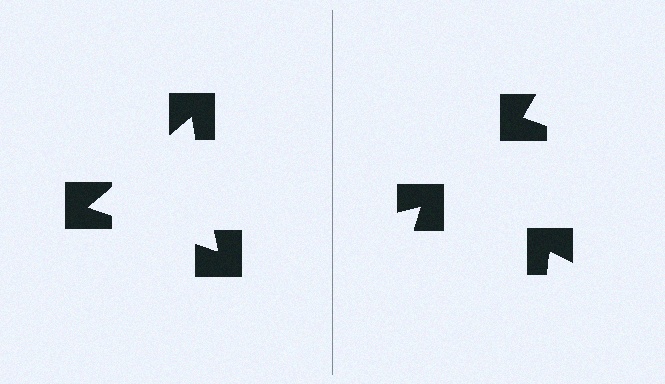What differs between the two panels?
The notched squares are positioned identically on both sides; only the wedge orientations differ. On the left they align to a triangle; on the right they are misaligned.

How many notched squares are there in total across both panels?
6 — 3 on each side.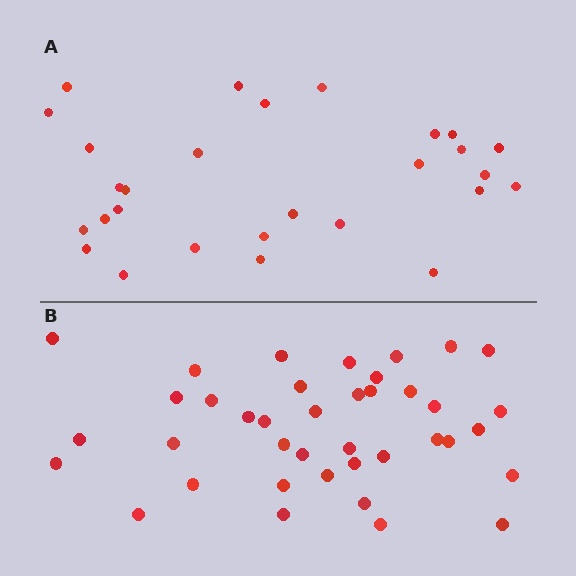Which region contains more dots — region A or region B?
Region B (the bottom region) has more dots.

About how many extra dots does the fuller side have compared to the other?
Region B has roughly 12 or so more dots than region A.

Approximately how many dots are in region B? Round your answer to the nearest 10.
About 40 dots. (The exact count is 39, which rounds to 40.)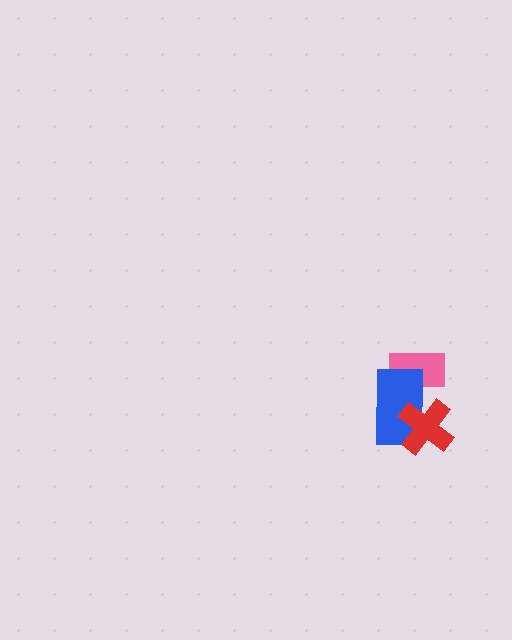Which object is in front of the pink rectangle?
The blue rectangle is in front of the pink rectangle.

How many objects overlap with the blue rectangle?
2 objects overlap with the blue rectangle.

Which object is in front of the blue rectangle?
The red cross is in front of the blue rectangle.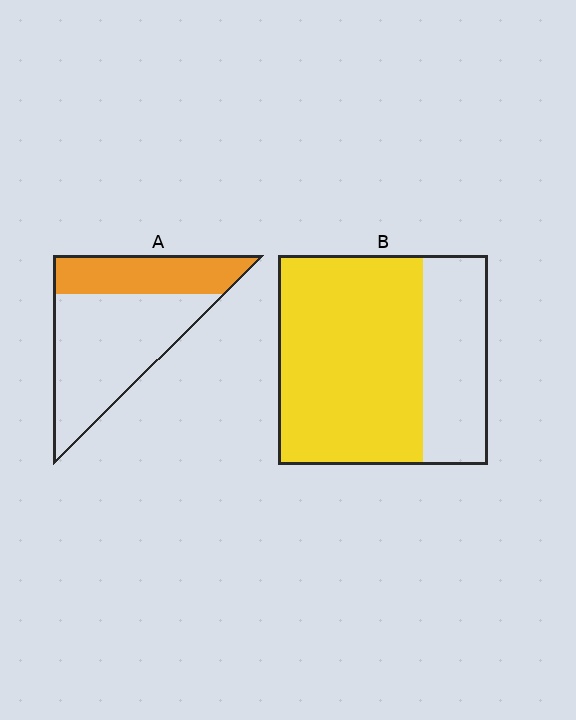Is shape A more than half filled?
No.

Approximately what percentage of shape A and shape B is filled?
A is approximately 35% and B is approximately 70%.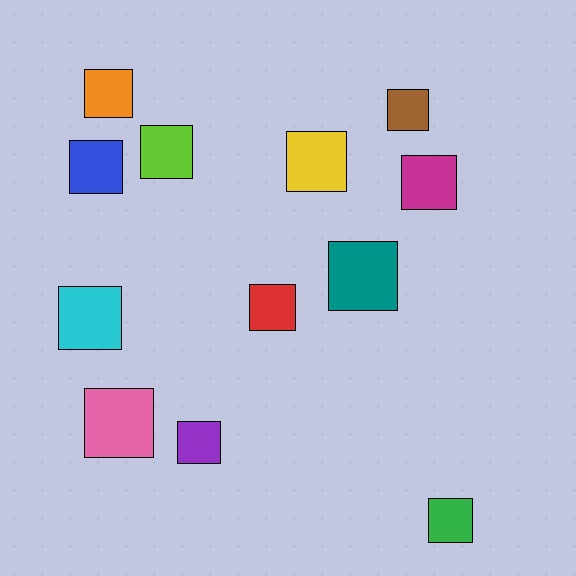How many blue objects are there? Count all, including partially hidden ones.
There is 1 blue object.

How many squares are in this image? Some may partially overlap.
There are 12 squares.